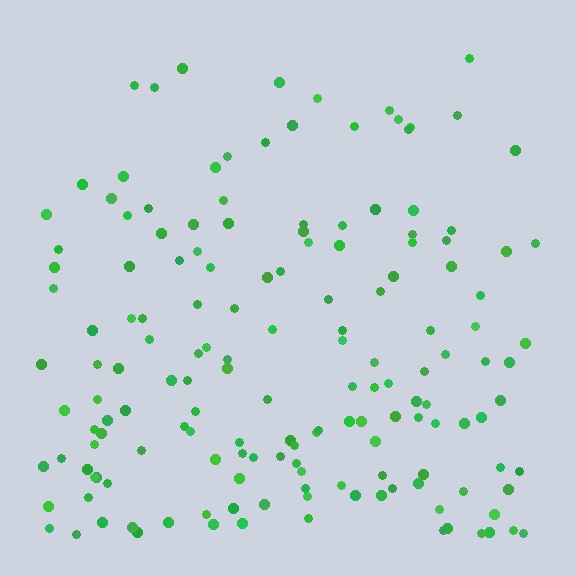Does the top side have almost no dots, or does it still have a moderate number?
Still a moderate number, just noticeably fewer than the bottom.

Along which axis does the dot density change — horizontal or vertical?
Vertical.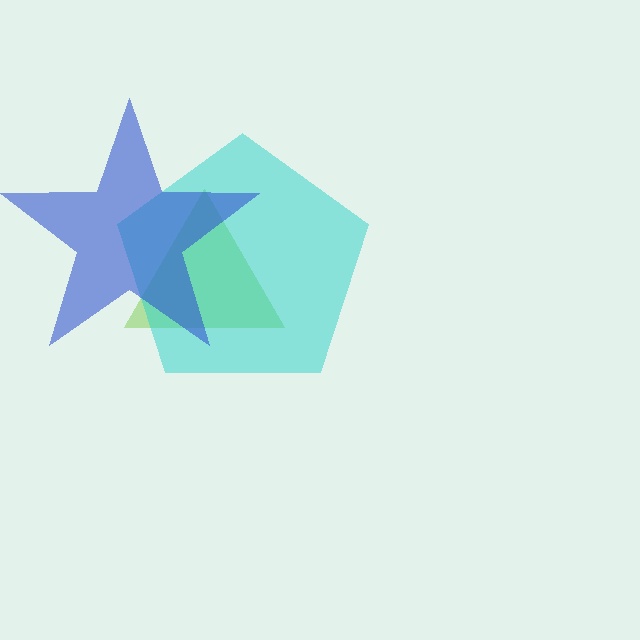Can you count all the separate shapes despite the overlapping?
Yes, there are 3 separate shapes.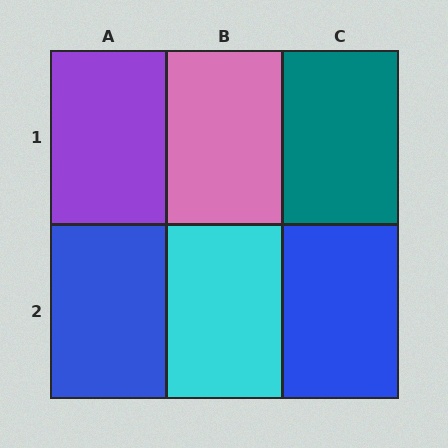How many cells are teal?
1 cell is teal.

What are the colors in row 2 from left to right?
Blue, cyan, blue.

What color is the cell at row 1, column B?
Pink.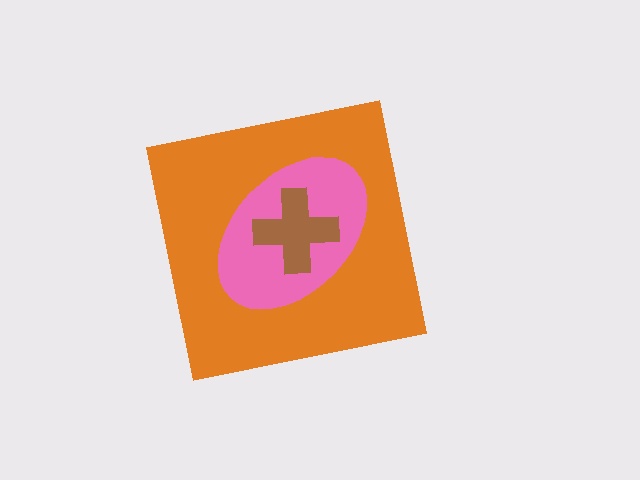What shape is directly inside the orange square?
The pink ellipse.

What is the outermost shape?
The orange square.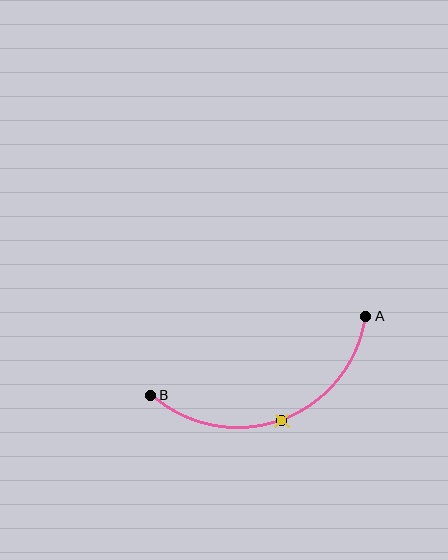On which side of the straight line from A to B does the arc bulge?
The arc bulges below the straight line connecting A and B.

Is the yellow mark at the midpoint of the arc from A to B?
Yes. The yellow mark lies on the arc at equal arc-length from both A and B — it is the arc midpoint.